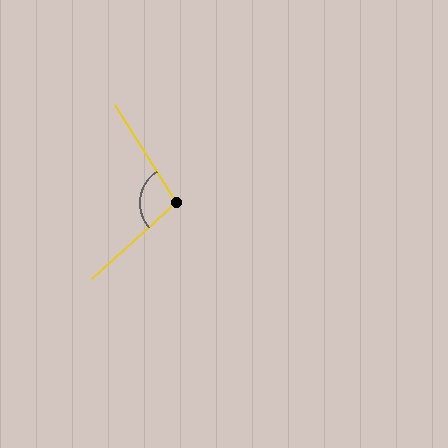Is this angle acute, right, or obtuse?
It is obtuse.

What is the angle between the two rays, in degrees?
Approximately 100 degrees.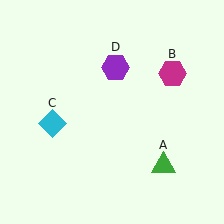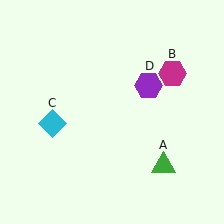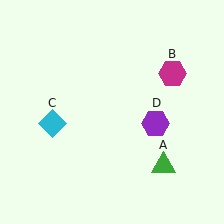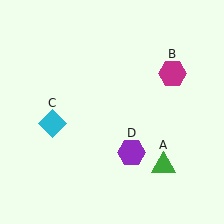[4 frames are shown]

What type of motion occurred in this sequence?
The purple hexagon (object D) rotated clockwise around the center of the scene.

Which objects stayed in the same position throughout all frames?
Green triangle (object A) and magenta hexagon (object B) and cyan diamond (object C) remained stationary.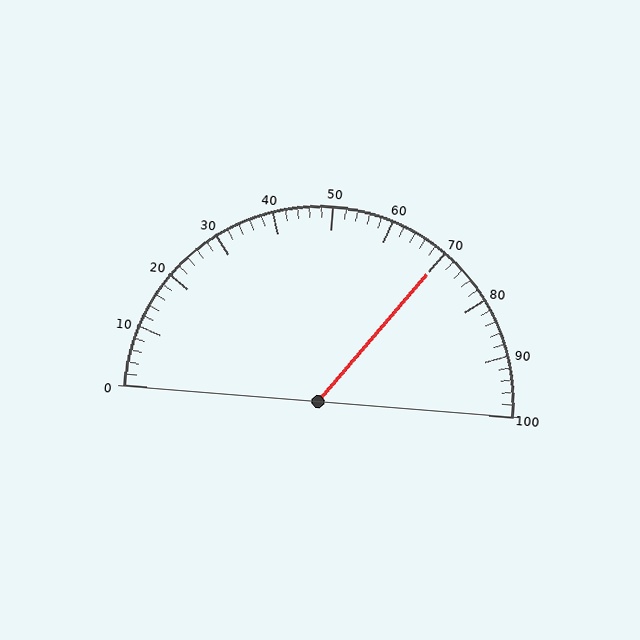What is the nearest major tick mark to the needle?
The nearest major tick mark is 70.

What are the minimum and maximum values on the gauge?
The gauge ranges from 0 to 100.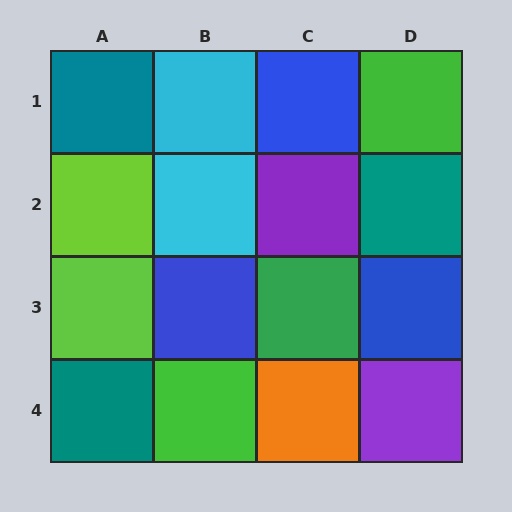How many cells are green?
3 cells are green.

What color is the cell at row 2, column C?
Purple.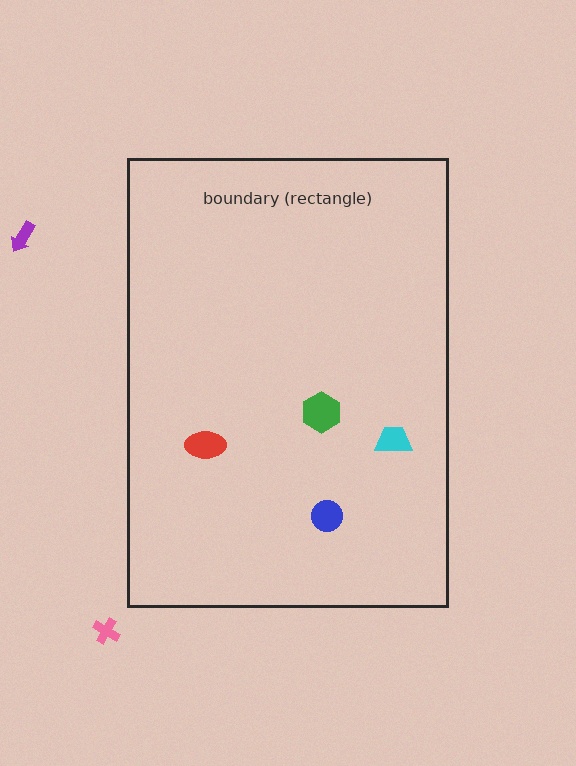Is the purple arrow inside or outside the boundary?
Outside.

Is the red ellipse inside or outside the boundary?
Inside.